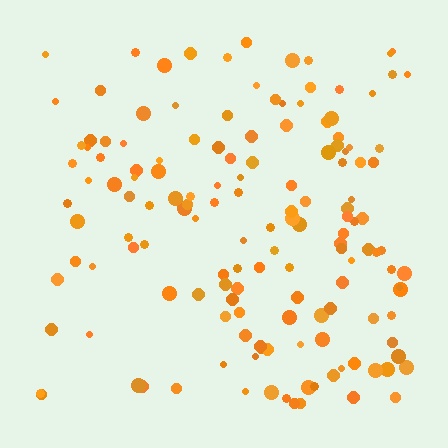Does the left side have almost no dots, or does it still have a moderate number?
Still a moderate number, just noticeably fewer than the right.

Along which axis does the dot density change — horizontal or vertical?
Horizontal.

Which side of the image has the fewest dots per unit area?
The left.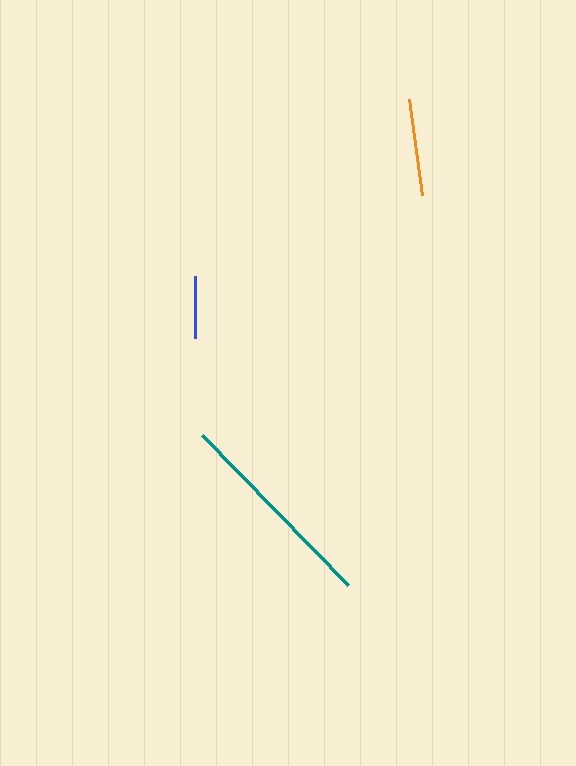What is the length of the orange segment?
The orange segment is approximately 97 pixels long.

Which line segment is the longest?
The teal line is the longest at approximately 209 pixels.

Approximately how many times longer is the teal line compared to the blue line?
The teal line is approximately 3.4 times the length of the blue line.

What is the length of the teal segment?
The teal segment is approximately 209 pixels long.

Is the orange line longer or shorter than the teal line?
The teal line is longer than the orange line.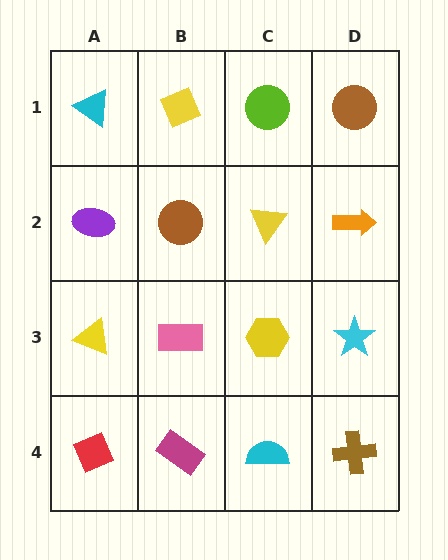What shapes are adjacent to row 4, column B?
A pink rectangle (row 3, column B), a red diamond (row 4, column A), a cyan semicircle (row 4, column C).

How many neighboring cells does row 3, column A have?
3.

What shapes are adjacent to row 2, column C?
A lime circle (row 1, column C), a yellow hexagon (row 3, column C), a brown circle (row 2, column B), an orange arrow (row 2, column D).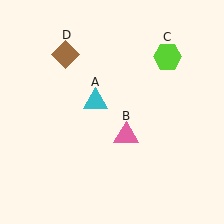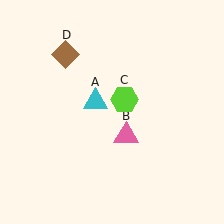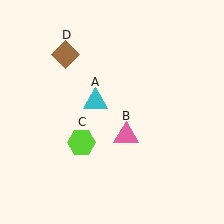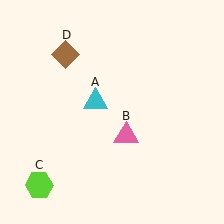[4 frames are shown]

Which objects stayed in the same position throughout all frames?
Cyan triangle (object A) and pink triangle (object B) and brown diamond (object D) remained stationary.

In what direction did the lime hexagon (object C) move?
The lime hexagon (object C) moved down and to the left.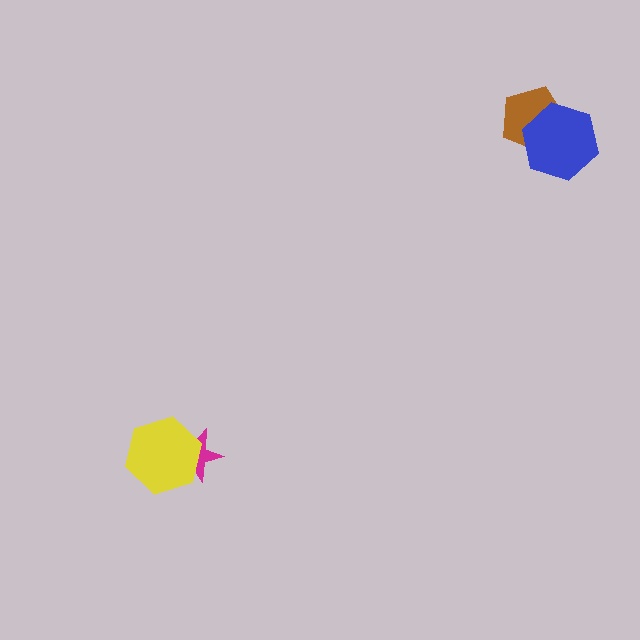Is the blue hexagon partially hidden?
No, no other shape covers it.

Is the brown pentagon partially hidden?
Yes, it is partially covered by another shape.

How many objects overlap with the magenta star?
1 object overlaps with the magenta star.